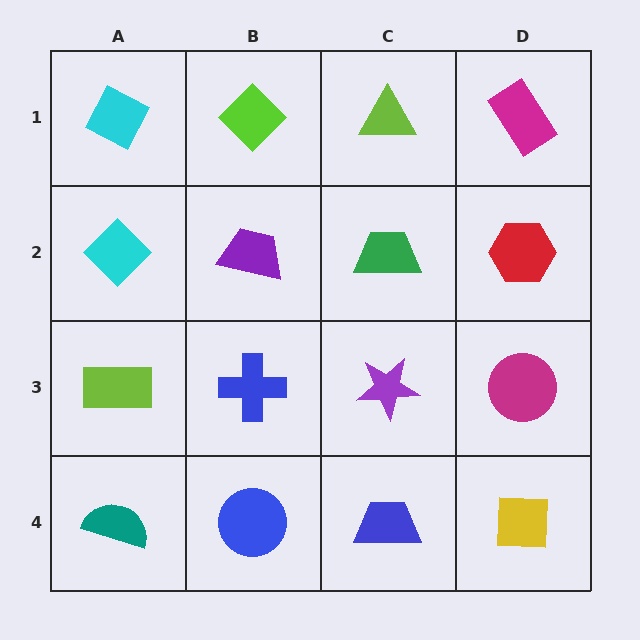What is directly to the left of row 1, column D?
A lime triangle.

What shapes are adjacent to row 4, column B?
A blue cross (row 3, column B), a teal semicircle (row 4, column A), a blue trapezoid (row 4, column C).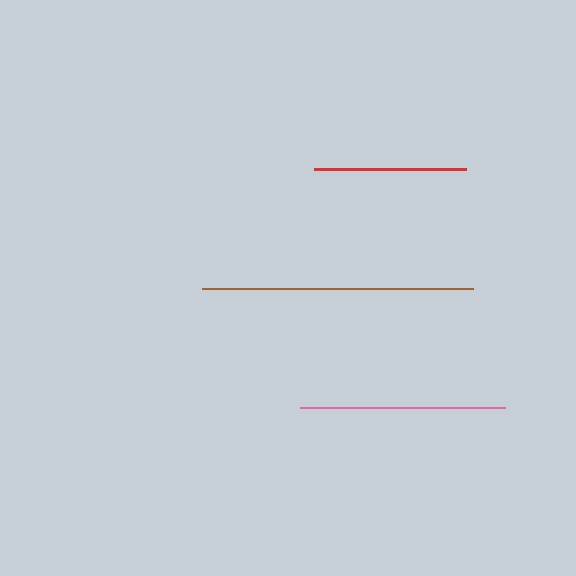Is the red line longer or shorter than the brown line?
The brown line is longer than the red line.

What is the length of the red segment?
The red segment is approximately 151 pixels long.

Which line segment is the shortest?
The red line is the shortest at approximately 151 pixels.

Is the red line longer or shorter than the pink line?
The pink line is longer than the red line.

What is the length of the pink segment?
The pink segment is approximately 204 pixels long.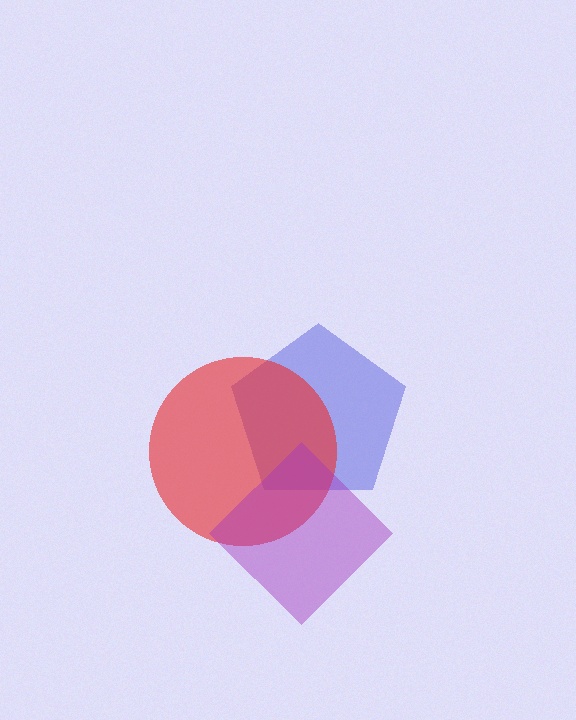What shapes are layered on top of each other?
The layered shapes are: a blue pentagon, a red circle, a purple diamond.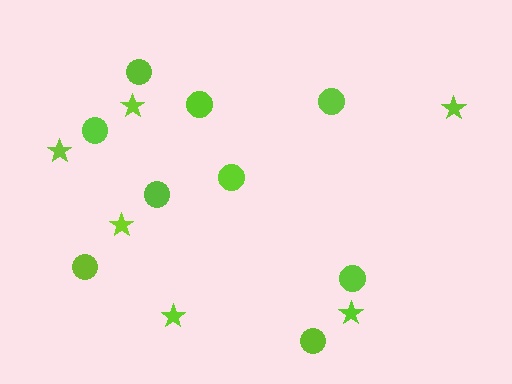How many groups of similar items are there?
There are 2 groups: one group of circles (9) and one group of stars (6).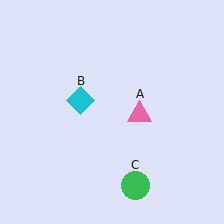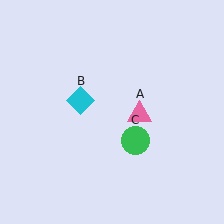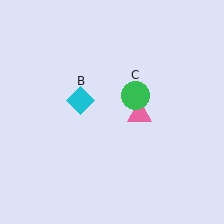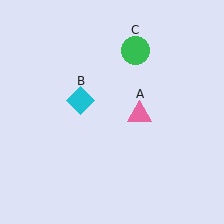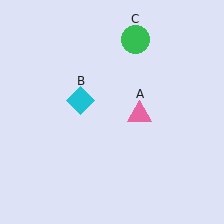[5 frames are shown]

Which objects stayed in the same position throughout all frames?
Pink triangle (object A) and cyan diamond (object B) remained stationary.